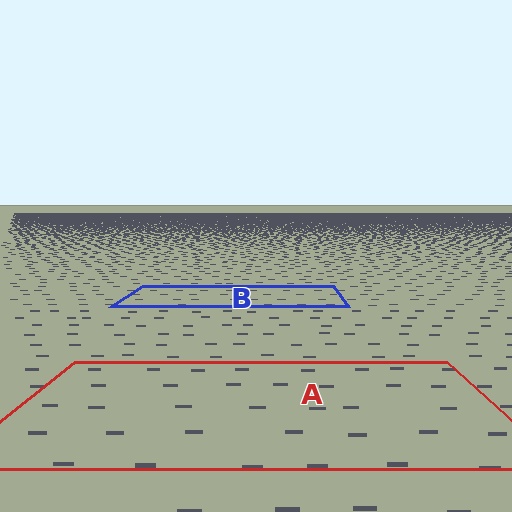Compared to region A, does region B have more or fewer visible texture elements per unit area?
Region B has more texture elements per unit area — they are packed more densely because it is farther away.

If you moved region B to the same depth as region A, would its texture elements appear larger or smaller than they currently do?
They would appear larger. At a closer depth, the same texture elements are projected at a bigger on-screen size.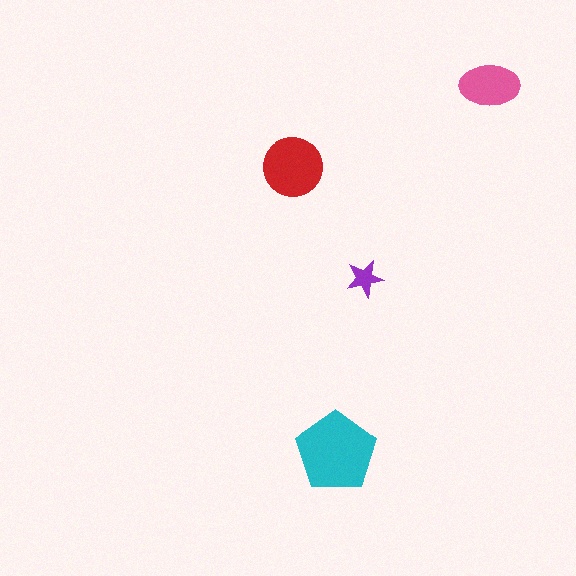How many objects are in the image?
There are 4 objects in the image.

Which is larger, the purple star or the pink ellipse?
The pink ellipse.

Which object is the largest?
The cyan pentagon.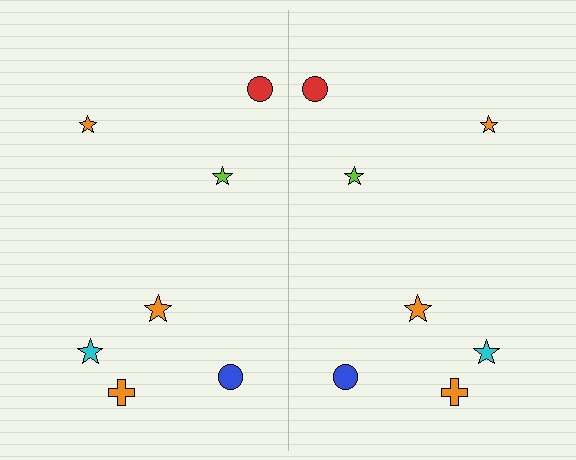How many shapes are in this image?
There are 14 shapes in this image.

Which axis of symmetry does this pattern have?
The pattern has a vertical axis of symmetry running through the center of the image.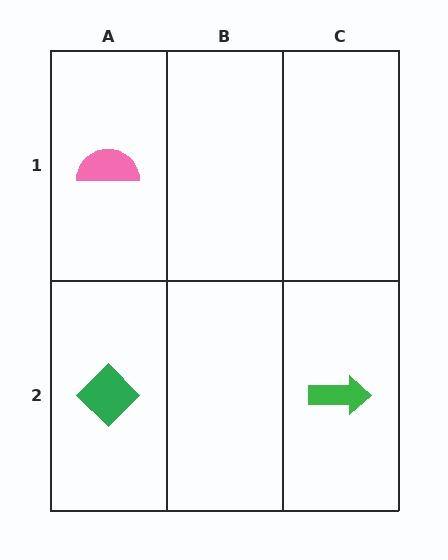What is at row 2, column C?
A green arrow.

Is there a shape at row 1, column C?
No, that cell is empty.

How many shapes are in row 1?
1 shape.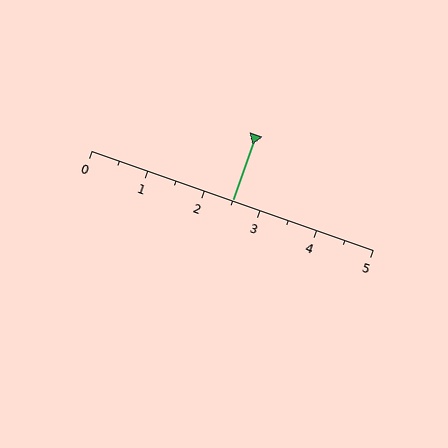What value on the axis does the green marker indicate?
The marker indicates approximately 2.5.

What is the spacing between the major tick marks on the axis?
The major ticks are spaced 1 apart.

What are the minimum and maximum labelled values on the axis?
The axis runs from 0 to 5.